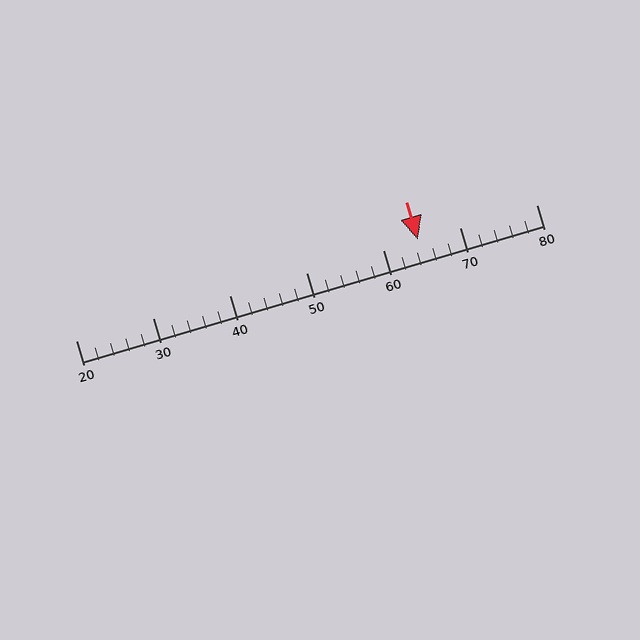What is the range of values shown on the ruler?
The ruler shows values from 20 to 80.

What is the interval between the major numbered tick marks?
The major tick marks are spaced 10 units apart.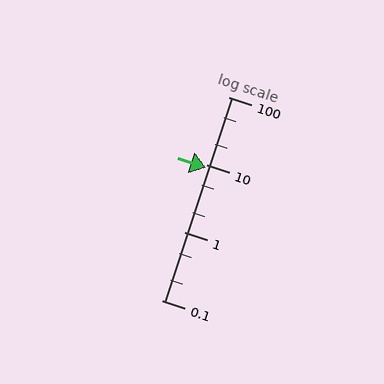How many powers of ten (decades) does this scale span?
The scale spans 3 decades, from 0.1 to 100.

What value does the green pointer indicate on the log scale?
The pointer indicates approximately 8.9.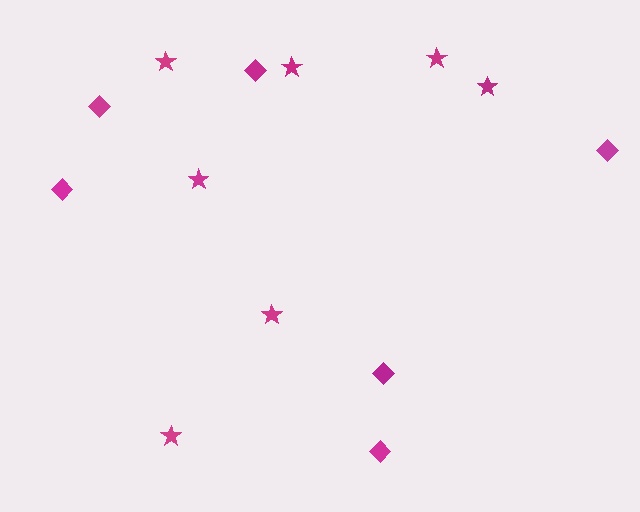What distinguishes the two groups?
There are 2 groups: one group of diamonds (6) and one group of stars (7).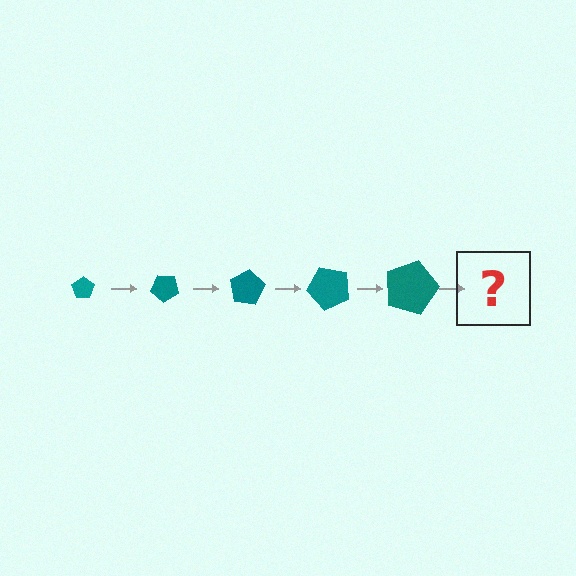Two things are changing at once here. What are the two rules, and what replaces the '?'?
The two rules are that the pentagon grows larger each step and it rotates 40 degrees each step. The '?' should be a pentagon, larger than the previous one and rotated 200 degrees from the start.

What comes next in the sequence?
The next element should be a pentagon, larger than the previous one and rotated 200 degrees from the start.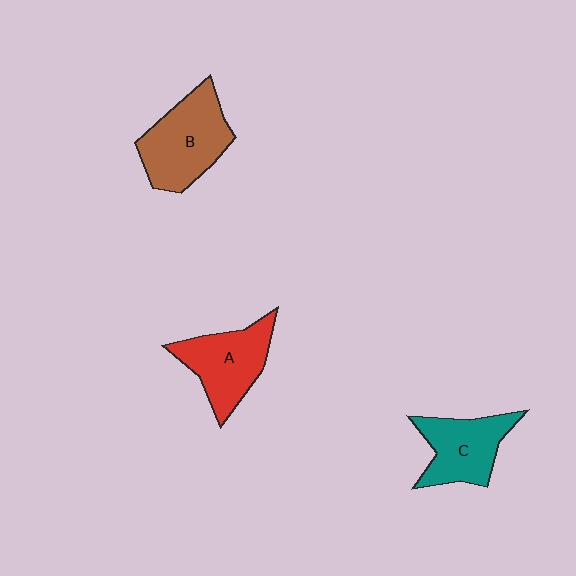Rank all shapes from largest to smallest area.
From largest to smallest: B (brown), A (red), C (teal).